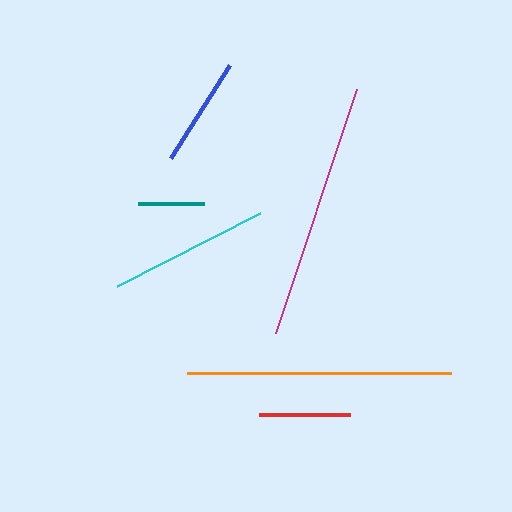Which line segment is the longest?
The orange line is the longest at approximately 264 pixels.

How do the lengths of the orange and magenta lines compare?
The orange and magenta lines are approximately the same length.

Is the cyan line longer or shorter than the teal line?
The cyan line is longer than the teal line.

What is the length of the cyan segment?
The cyan segment is approximately 160 pixels long.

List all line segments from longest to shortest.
From longest to shortest: orange, magenta, cyan, blue, red, teal.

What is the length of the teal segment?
The teal segment is approximately 66 pixels long.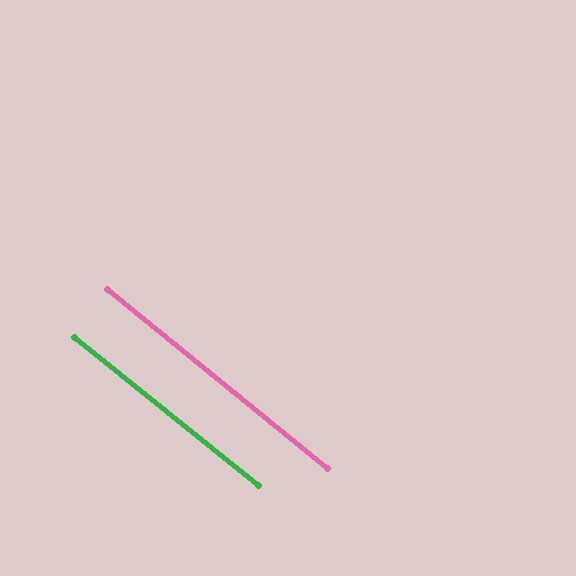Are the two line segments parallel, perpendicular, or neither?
Parallel — their directions differ by only 0.3°.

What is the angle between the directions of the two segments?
Approximately 0 degrees.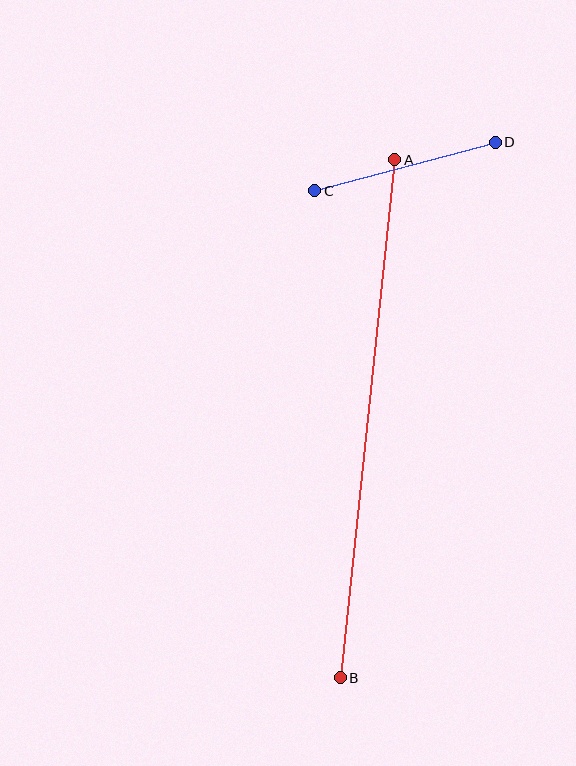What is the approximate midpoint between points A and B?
The midpoint is at approximately (367, 419) pixels.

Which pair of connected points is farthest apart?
Points A and B are farthest apart.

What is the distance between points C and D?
The distance is approximately 187 pixels.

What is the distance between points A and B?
The distance is approximately 521 pixels.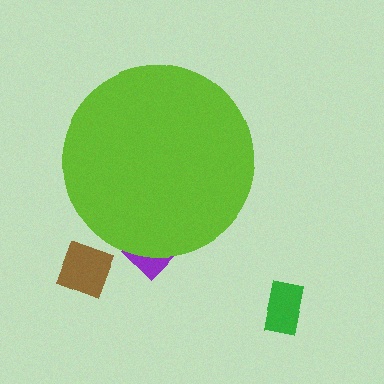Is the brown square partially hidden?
No, the brown square is fully visible.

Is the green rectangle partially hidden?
No, the green rectangle is fully visible.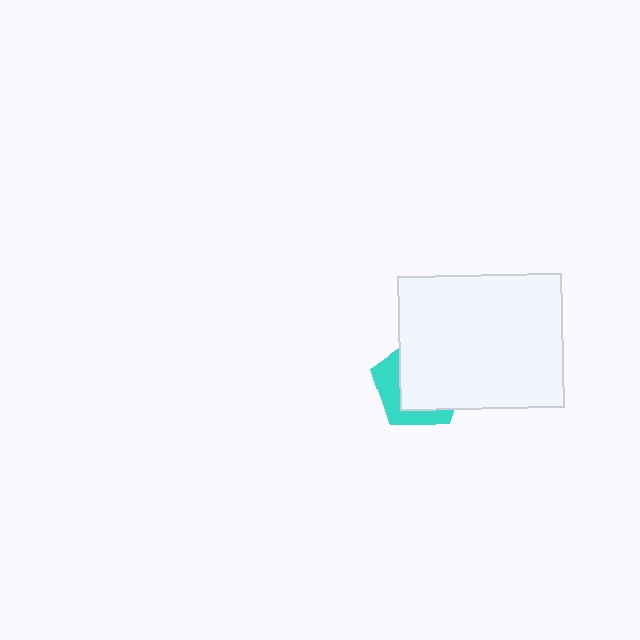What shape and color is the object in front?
The object in front is a white rectangle.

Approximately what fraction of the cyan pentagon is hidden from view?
Roughly 66% of the cyan pentagon is hidden behind the white rectangle.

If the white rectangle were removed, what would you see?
You would see the complete cyan pentagon.